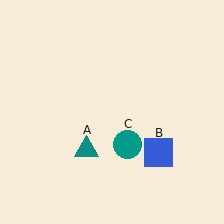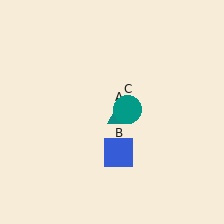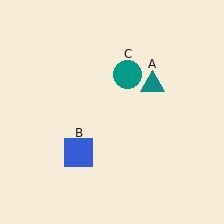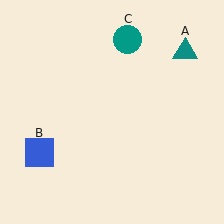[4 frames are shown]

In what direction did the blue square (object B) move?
The blue square (object B) moved left.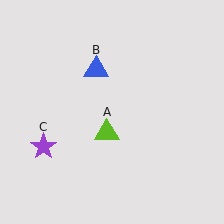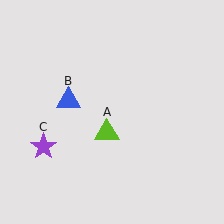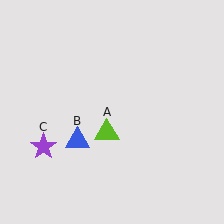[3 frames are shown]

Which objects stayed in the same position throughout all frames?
Lime triangle (object A) and purple star (object C) remained stationary.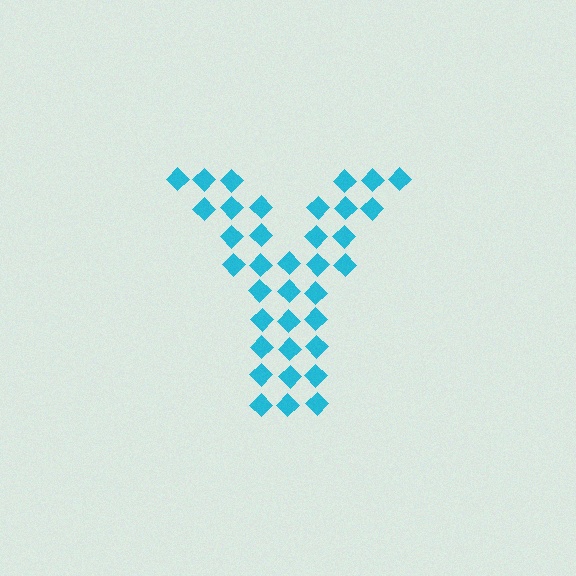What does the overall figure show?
The overall figure shows the letter Y.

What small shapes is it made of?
It is made of small diamonds.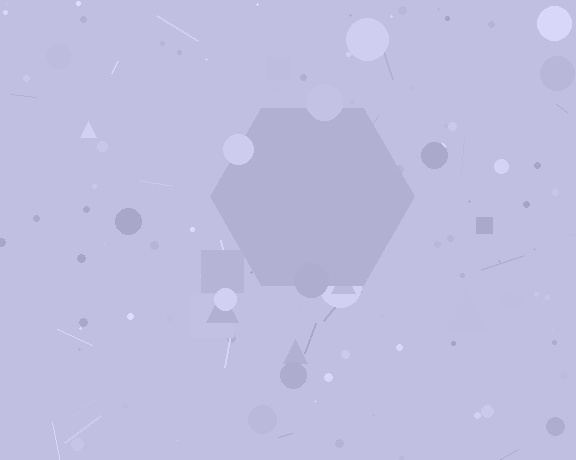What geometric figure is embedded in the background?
A hexagon is embedded in the background.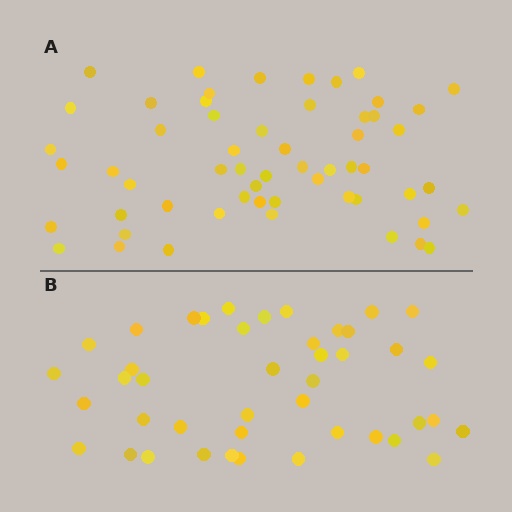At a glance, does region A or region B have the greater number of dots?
Region A (the top region) has more dots.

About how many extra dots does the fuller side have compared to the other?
Region A has approximately 15 more dots than region B.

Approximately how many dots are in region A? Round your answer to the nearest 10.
About 60 dots. (The exact count is 57, which rounds to 60.)